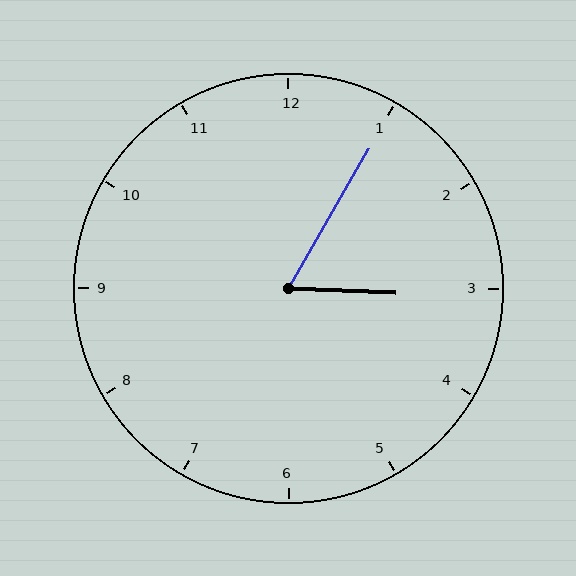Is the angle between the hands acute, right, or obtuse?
It is acute.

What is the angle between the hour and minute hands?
Approximately 62 degrees.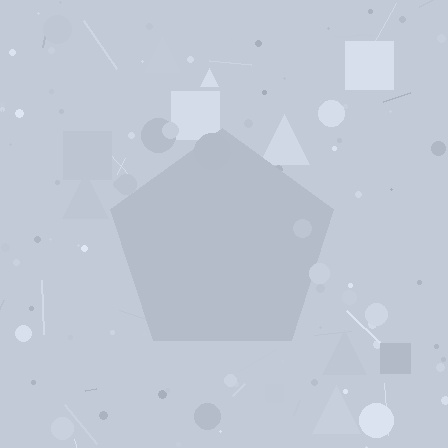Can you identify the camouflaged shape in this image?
The camouflaged shape is a pentagon.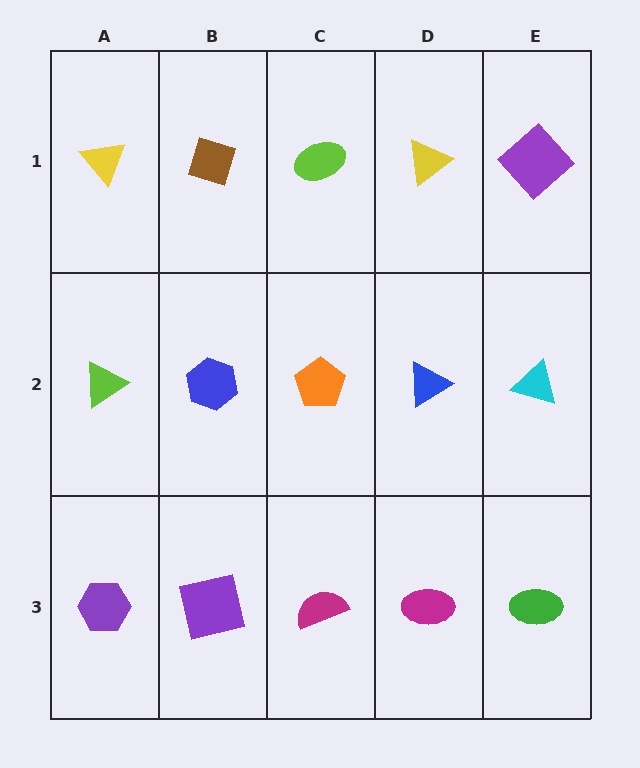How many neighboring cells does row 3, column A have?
2.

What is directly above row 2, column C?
A lime ellipse.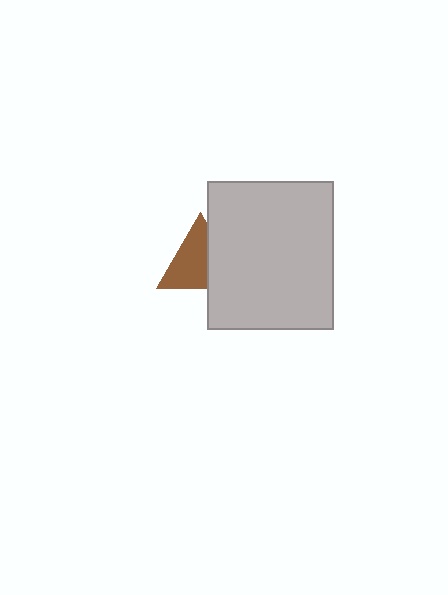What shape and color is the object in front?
The object in front is a light gray rectangle.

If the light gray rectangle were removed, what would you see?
You would see the complete brown triangle.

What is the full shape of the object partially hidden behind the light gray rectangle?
The partially hidden object is a brown triangle.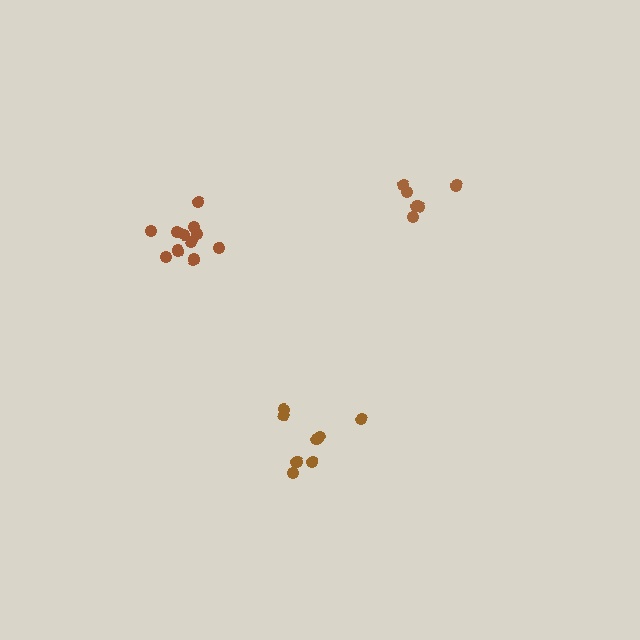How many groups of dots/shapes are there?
There are 3 groups.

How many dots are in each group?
Group 1: 8 dots, Group 2: 6 dots, Group 3: 11 dots (25 total).